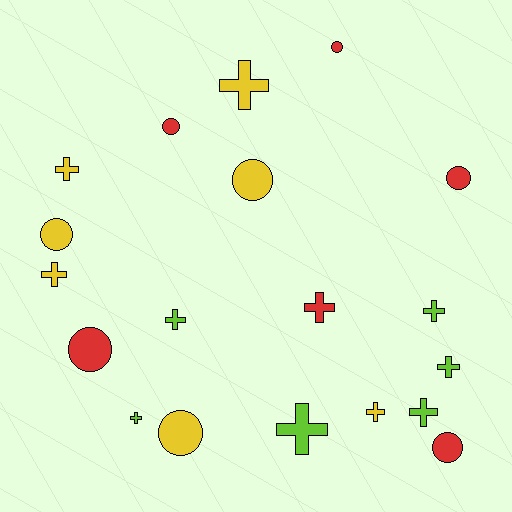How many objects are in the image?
There are 19 objects.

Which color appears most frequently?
Yellow, with 7 objects.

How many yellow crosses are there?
There are 4 yellow crosses.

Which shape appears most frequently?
Cross, with 11 objects.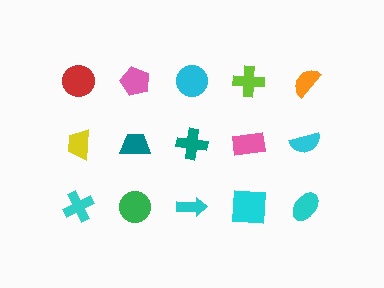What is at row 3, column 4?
A cyan square.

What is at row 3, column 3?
A cyan arrow.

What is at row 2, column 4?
A pink rectangle.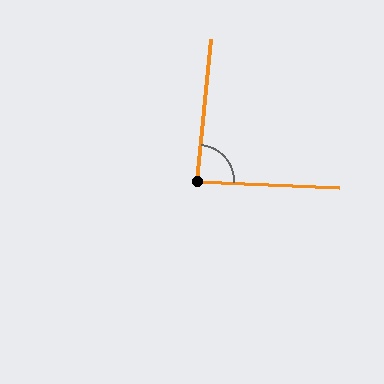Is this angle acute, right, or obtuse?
It is approximately a right angle.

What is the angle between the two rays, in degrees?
Approximately 87 degrees.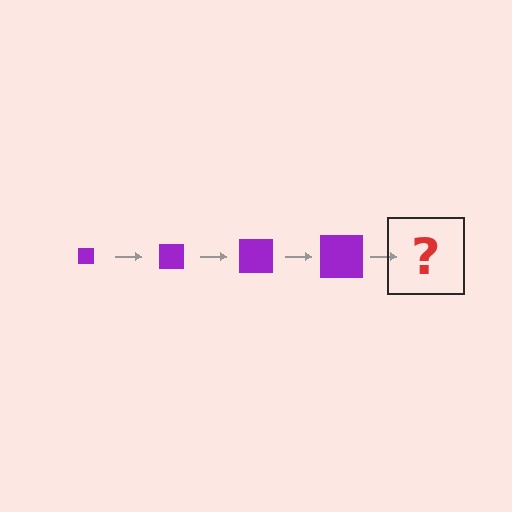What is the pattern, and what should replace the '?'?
The pattern is that the square gets progressively larger each step. The '?' should be a purple square, larger than the previous one.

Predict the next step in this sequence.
The next step is a purple square, larger than the previous one.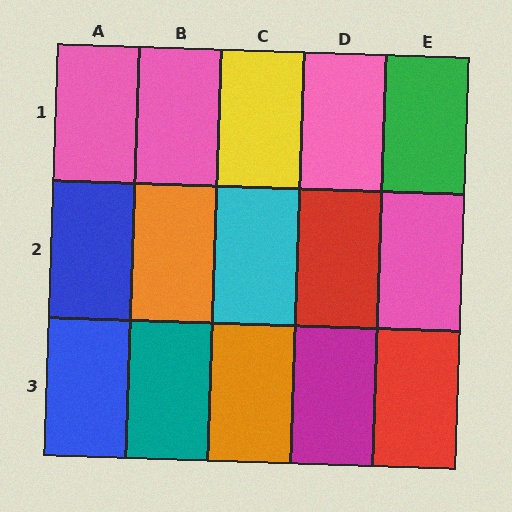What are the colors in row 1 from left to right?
Pink, pink, yellow, pink, green.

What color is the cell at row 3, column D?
Magenta.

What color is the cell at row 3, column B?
Teal.